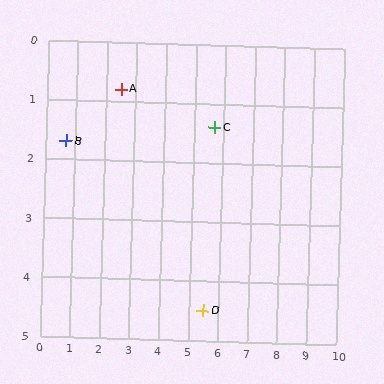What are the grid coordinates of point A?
Point A is at approximately (2.5, 0.8).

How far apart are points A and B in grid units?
Points A and B are about 2.0 grid units apart.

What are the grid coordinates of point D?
Point D is at approximately (5.5, 4.5).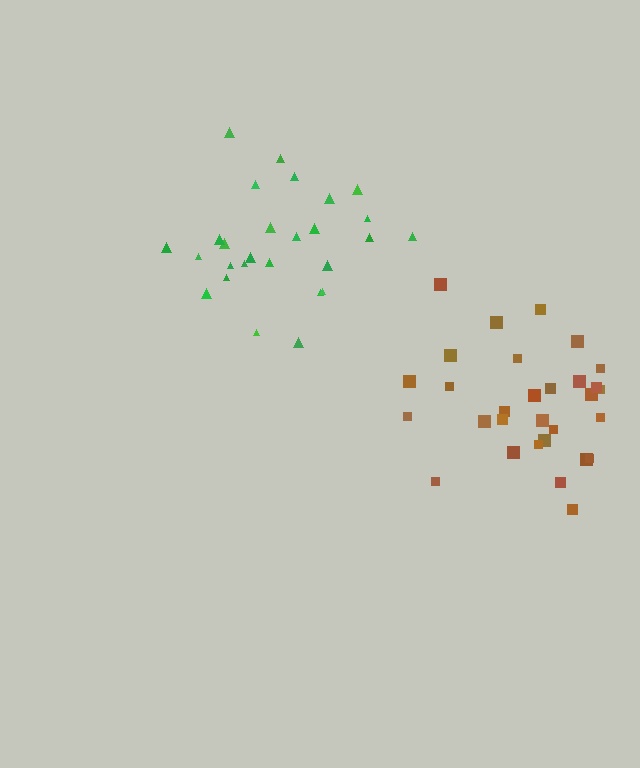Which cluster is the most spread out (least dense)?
Brown.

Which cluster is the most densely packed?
Green.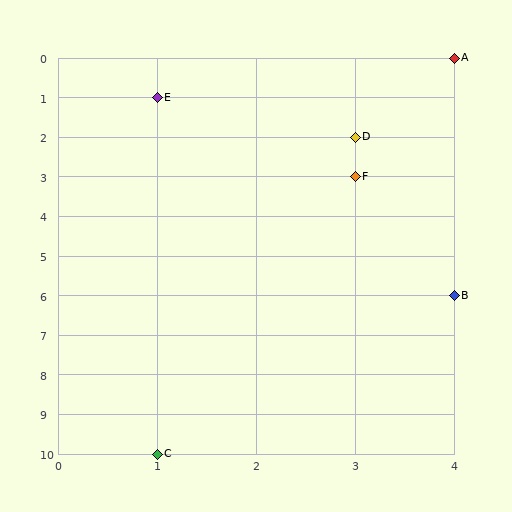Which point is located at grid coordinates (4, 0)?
Point A is at (4, 0).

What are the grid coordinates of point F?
Point F is at grid coordinates (3, 3).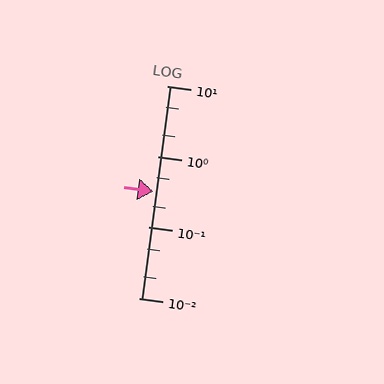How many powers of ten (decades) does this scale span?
The scale spans 3 decades, from 0.01 to 10.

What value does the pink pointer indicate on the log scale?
The pointer indicates approximately 0.32.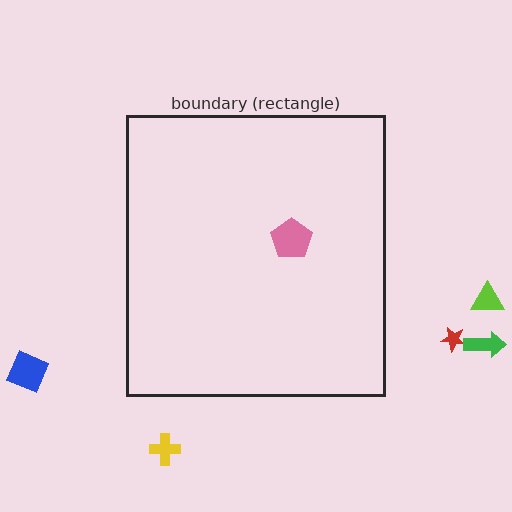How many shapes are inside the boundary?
1 inside, 5 outside.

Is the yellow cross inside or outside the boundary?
Outside.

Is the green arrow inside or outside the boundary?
Outside.